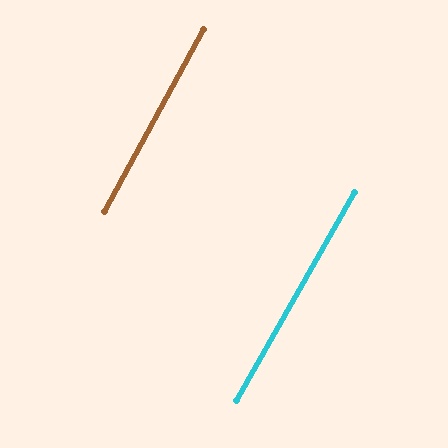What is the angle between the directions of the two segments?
Approximately 1 degree.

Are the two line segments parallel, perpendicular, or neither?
Parallel — their directions differ by only 1.3°.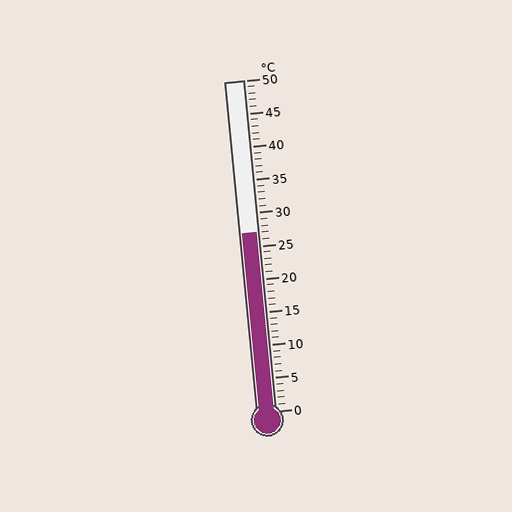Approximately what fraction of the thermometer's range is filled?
The thermometer is filled to approximately 55% of its range.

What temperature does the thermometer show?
The thermometer shows approximately 27°C.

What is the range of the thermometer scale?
The thermometer scale ranges from 0°C to 50°C.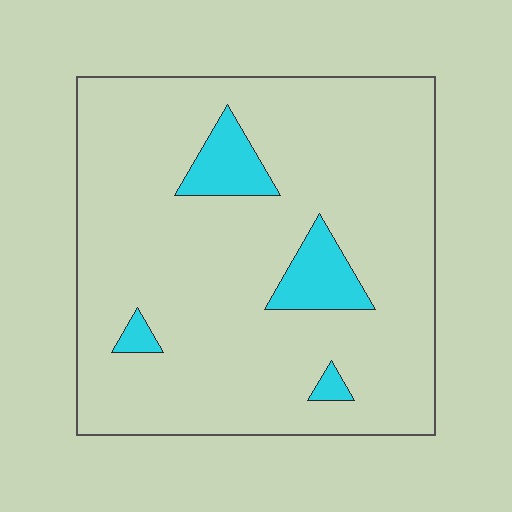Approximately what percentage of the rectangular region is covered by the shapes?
Approximately 10%.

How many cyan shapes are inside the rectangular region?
4.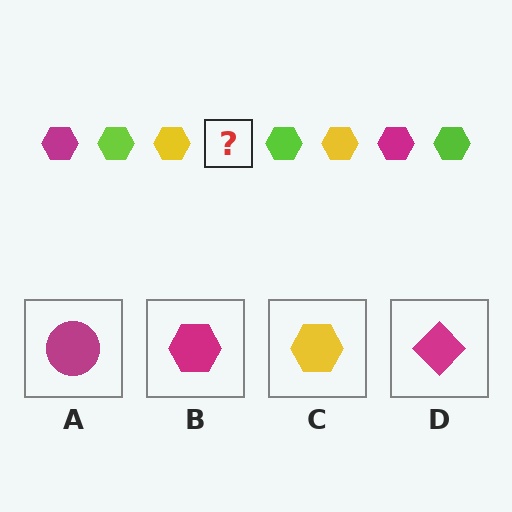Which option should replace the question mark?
Option B.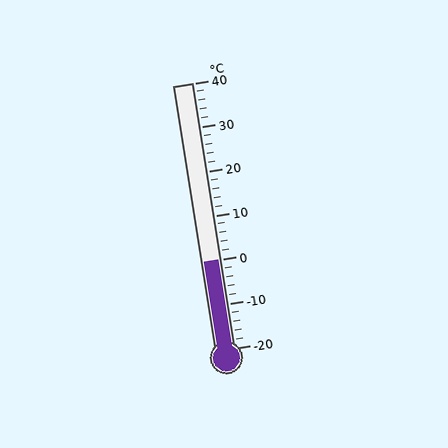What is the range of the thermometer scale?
The thermometer scale ranges from -20°C to 40°C.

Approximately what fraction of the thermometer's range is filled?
The thermometer is filled to approximately 35% of its range.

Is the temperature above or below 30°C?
The temperature is below 30°C.